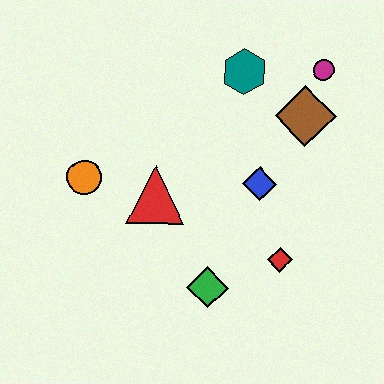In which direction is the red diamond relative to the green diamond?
The red diamond is to the right of the green diamond.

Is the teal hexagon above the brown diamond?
Yes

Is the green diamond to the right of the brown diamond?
No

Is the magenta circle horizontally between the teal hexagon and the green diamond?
No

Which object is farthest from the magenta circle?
The orange circle is farthest from the magenta circle.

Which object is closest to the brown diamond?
The magenta circle is closest to the brown diamond.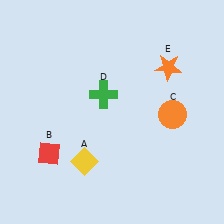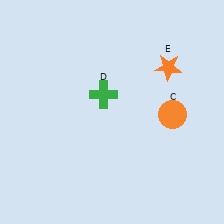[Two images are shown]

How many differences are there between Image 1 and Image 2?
There are 2 differences between the two images.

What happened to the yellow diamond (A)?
The yellow diamond (A) was removed in Image 2. It was in the bottom-left area of Image 1.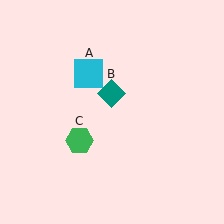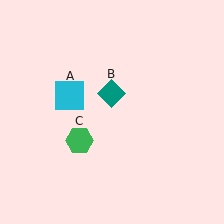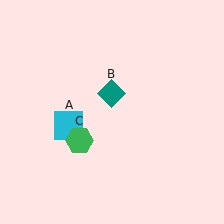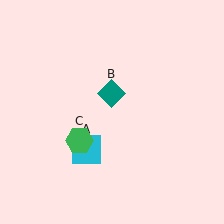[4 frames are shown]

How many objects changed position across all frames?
1 object changed position: cyan square (object A).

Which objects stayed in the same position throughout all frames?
Teal diamond (object B) and green hexagon (object C) remained stationary.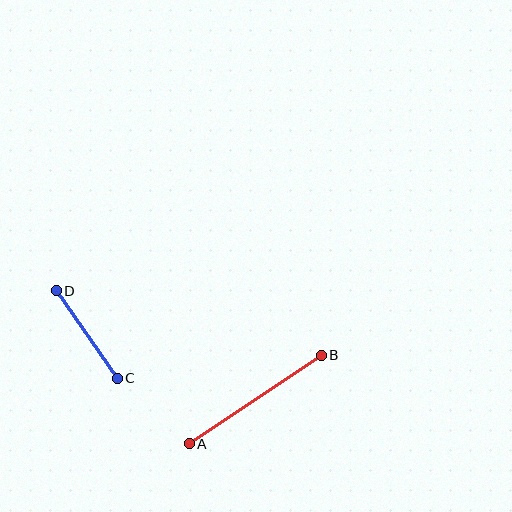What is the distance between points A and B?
The distance is approximately 159 pixels.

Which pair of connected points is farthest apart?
Points A and B are farthest apart.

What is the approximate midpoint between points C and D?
The midpoint is at approximately (87, 335) pixels.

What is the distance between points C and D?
The distance is approximately 107 pixels.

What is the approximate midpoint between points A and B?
The midpoint is at approximately (255, 400) pixels.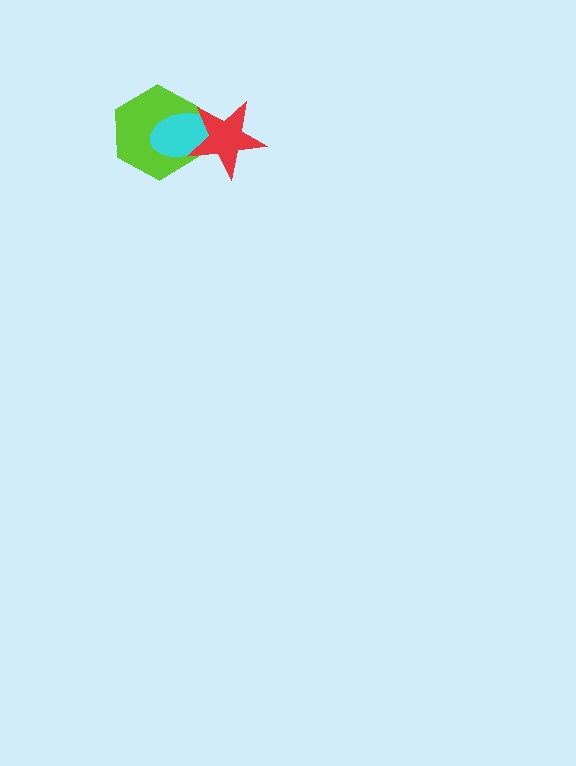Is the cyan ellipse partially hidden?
Yes, it is partially covered by another shape.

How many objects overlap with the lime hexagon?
2 objects overlap with the lime hexagon.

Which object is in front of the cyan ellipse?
The red star is in front of the cyan ellipse.